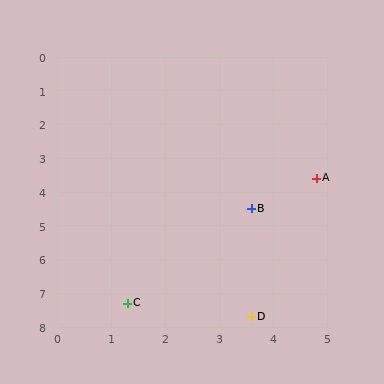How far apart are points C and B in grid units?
Points C and B are about 3.6 grid units apart.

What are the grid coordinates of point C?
Point C is at approximately (1.3, 7.3).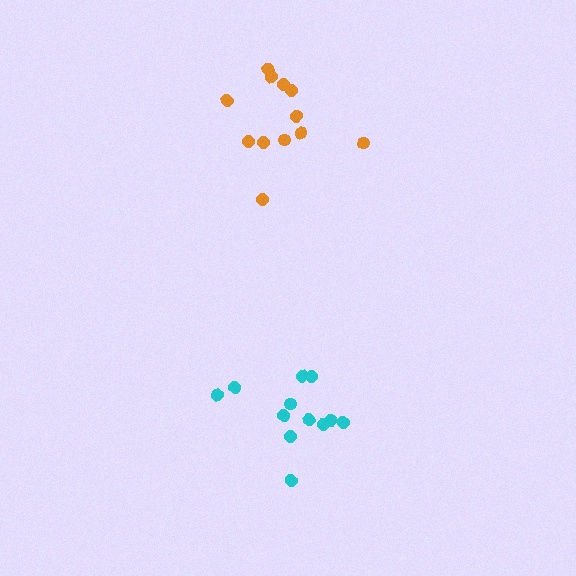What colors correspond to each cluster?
The clusters are colored: cyan, orange.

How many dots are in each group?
Group 1: 12 dots, Group 2: 12 dots (24 total).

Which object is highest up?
The orange cluster is topmost.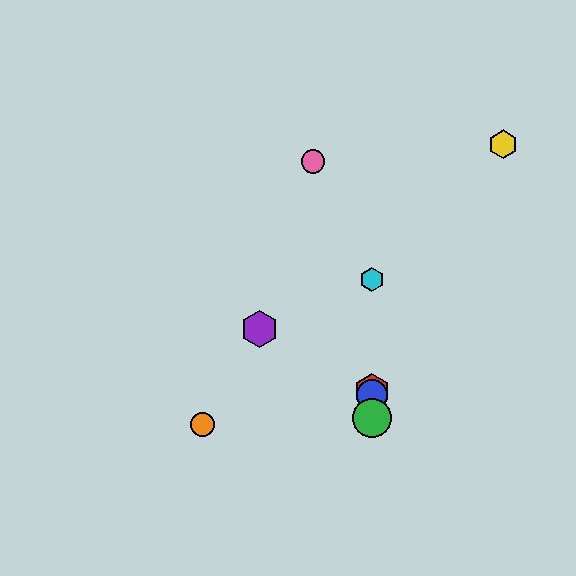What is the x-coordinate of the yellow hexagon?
The yellow hexagon is at x≈503.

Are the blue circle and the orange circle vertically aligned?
No, the blue circle is at x≈372 and the orange circle is at x≈203.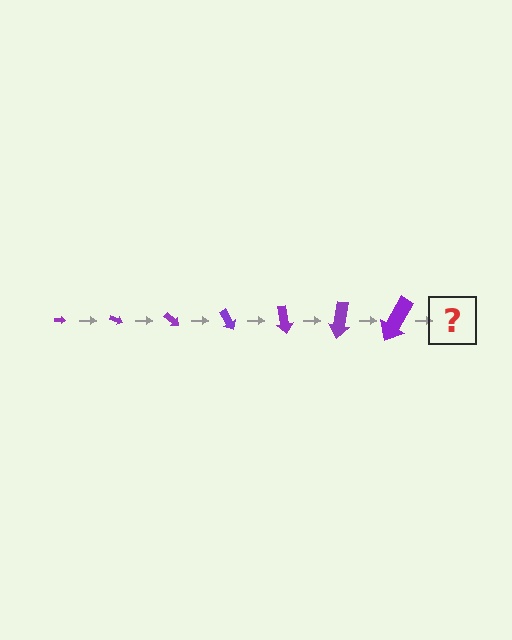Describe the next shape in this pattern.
It should be an arrow, larger than the previous one and rotated 140 degrees from the start.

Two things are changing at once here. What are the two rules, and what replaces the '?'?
The two rules are that the arrow grows larger each step and it rotates 20 degrees each step. The '?' should be an arrow, larger than the previous one and rotated 140 degrees from the start.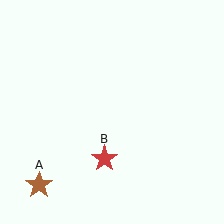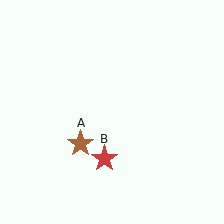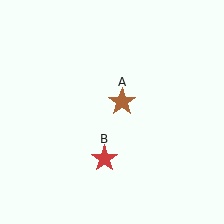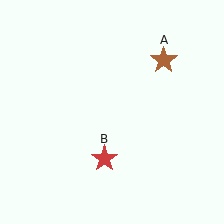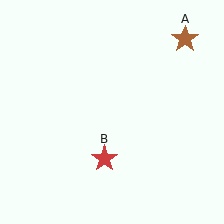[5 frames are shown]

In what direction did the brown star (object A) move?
The brown star (object A) moved up and to the right.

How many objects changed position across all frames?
1 object changed position: brown star (object A).